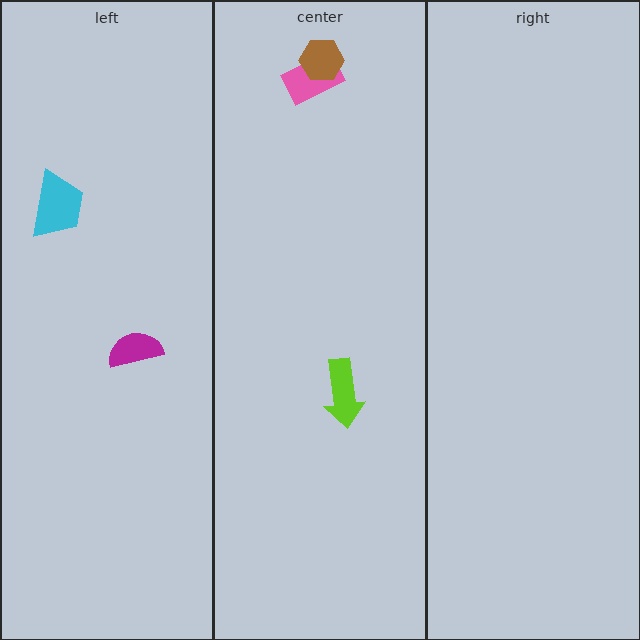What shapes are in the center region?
The lime arrow, the pink rectangle, the brown hexagon.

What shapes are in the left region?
The cyan trapezoid, the magenta semicircle.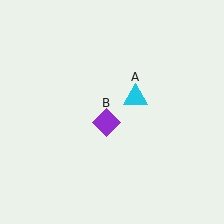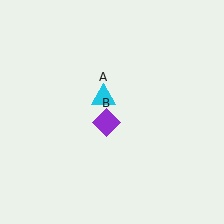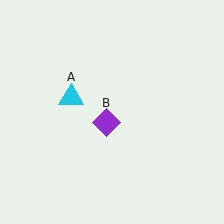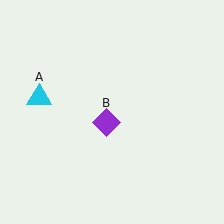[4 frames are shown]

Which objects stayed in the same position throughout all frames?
Purple diamond (object B) remained stationary.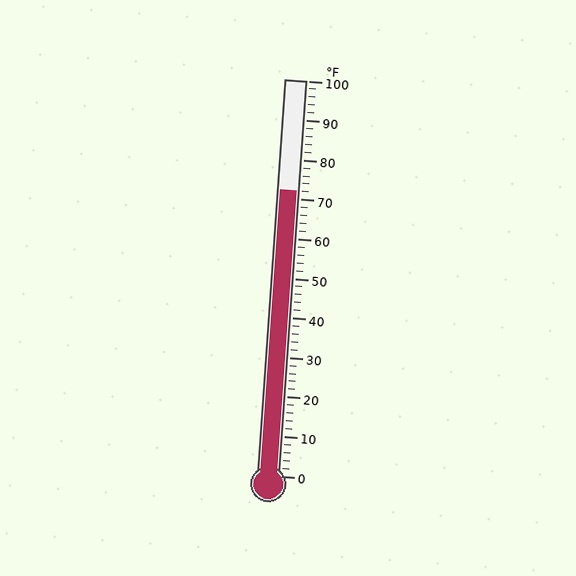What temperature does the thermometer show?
The thermometer shows approximately 72°F.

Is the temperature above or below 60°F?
The temperature is above 60°F.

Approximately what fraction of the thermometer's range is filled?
The thermometer is filled to approximately 70% of its range.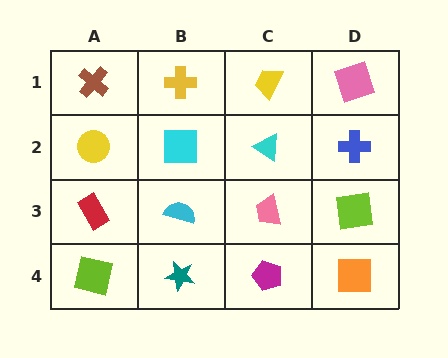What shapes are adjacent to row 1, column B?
A cyan square (row 2, column B), a brown cross (row 1, column A), a yellow trapezoid (row 1, column C).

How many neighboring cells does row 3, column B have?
4.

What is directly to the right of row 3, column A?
A cyan semicircle.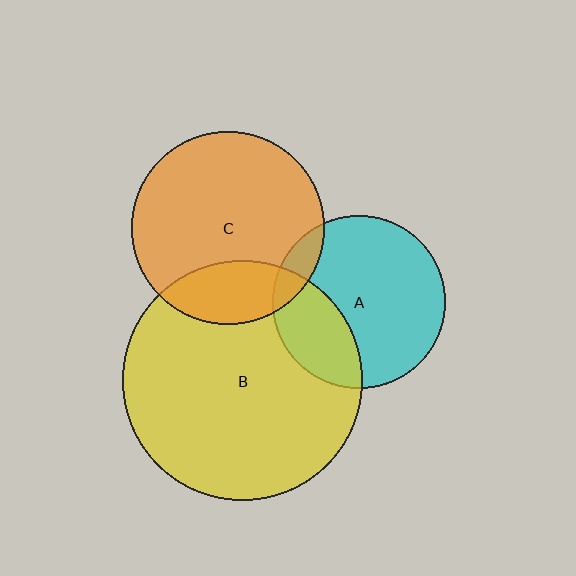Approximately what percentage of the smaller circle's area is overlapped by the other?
Approximately 10%.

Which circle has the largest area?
Circle B (yellow).